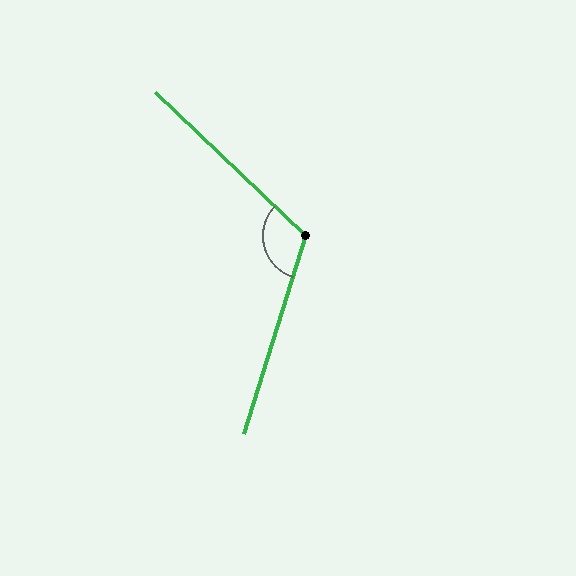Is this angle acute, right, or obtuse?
It is obtuse.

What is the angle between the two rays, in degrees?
Approximately 116 degrees.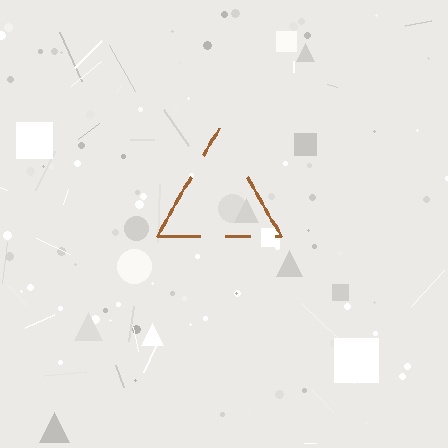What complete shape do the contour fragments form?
The contour fragments form a triangle.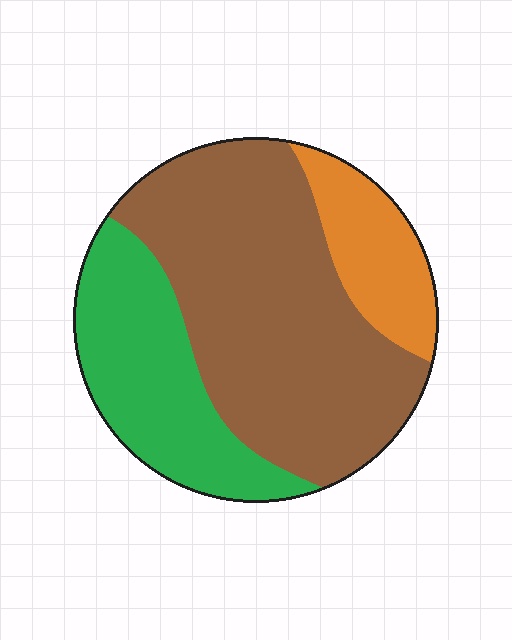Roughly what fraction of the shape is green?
Green takes up between a quarter and a half of the shape.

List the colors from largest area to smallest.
From largest to smallest: brown, green, orange.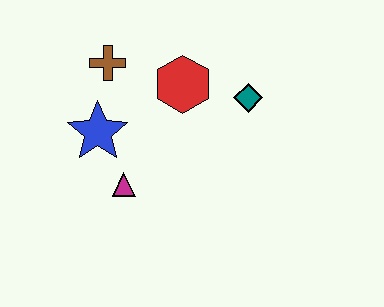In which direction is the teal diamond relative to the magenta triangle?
The teal diamond is to the right of the magenta triangle.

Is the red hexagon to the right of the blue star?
Yes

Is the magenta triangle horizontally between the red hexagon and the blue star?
Yes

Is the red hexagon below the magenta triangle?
No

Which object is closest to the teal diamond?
The red hexagon is closest to the teal diamond.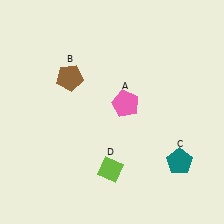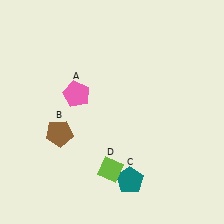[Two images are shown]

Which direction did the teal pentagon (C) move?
The teal pentagon (C) moved left.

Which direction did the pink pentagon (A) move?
The pink pentagon (A) moved left.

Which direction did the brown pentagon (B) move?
The brown pentagon (B) moved down.